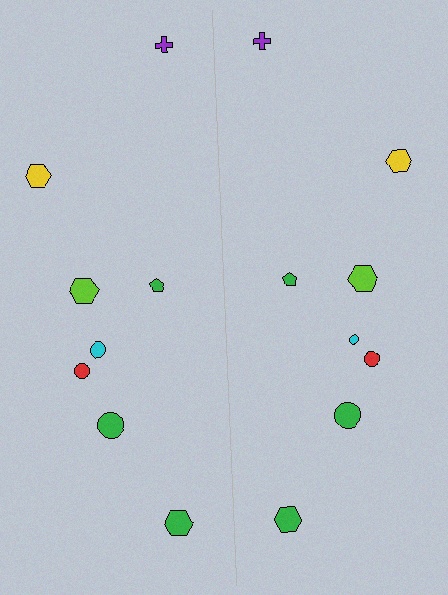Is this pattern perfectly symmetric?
No, the pattern is not perfectly symmetric. The cyan circle on the right side has a different size than its mirror counterpart.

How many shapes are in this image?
There are 16 shapes in this image.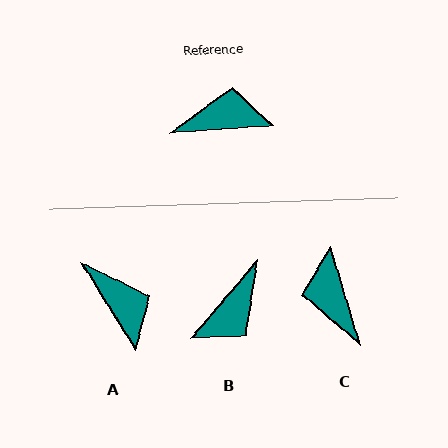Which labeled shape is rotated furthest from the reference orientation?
B, about 135 degrees away.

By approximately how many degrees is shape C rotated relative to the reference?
Approximately 103 degrees counter-clockwise.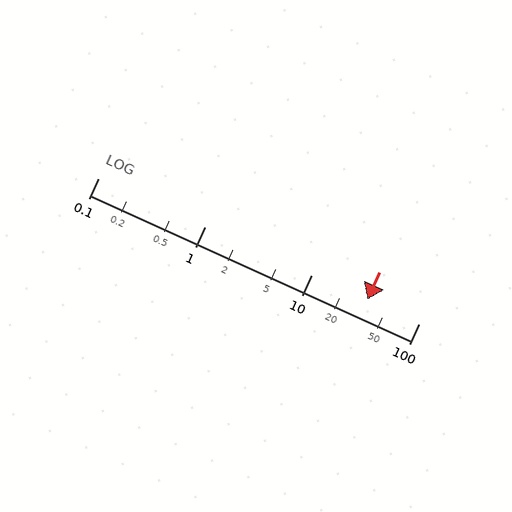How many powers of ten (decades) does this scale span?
The scale spans 3 decades, from 0.1 to 100.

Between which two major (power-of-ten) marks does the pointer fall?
The pointer is between 10 and 100.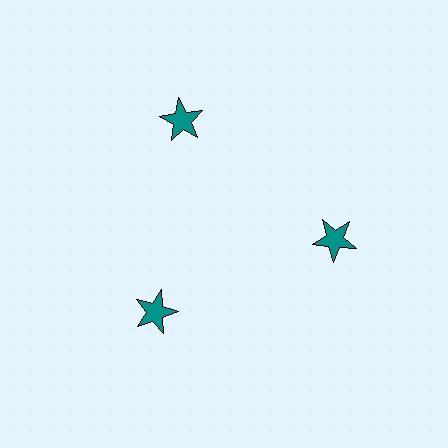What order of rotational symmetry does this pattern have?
This pattern has 3-fold rotational symmetry.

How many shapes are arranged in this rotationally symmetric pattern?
There are 3 shapes, arranged in 3 groups of 1.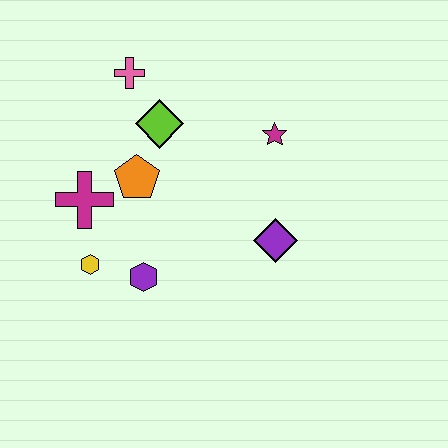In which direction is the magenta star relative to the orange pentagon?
The magenta star is to the right of the orange pentagon.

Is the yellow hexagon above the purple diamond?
No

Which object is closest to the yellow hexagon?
The purple hexagon is closest to the yellow hexagon.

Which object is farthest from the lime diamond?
The purple diamond is farthest from the lime diamond.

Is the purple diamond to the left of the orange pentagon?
No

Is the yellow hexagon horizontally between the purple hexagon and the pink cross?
No